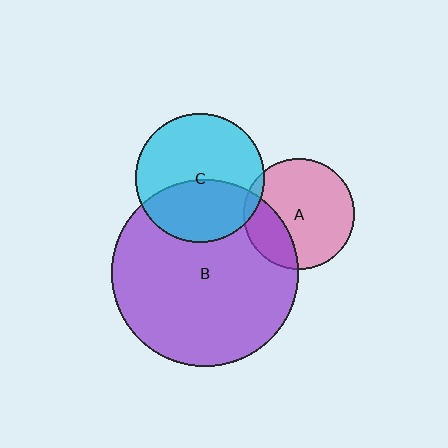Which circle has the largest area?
Circle B (purple).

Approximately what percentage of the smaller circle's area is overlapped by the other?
Approximately 25%.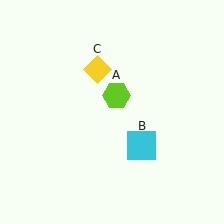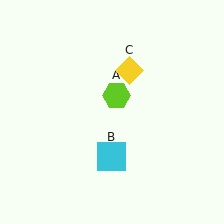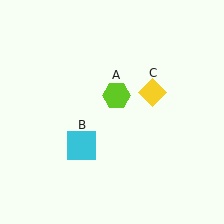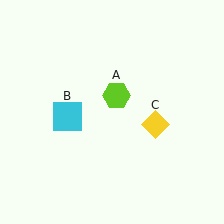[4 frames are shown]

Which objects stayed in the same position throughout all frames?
Lime hexagon (object A) remained stationary.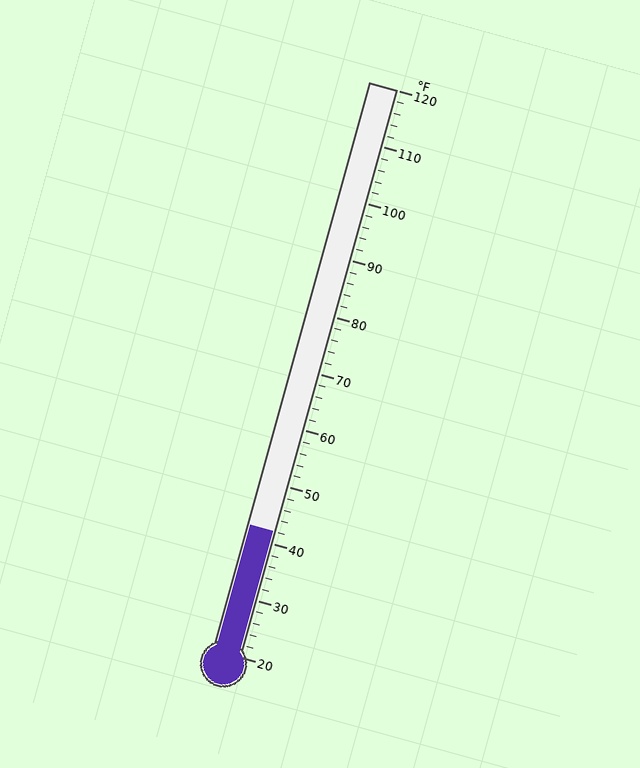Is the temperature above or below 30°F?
The temperature is above 30°F.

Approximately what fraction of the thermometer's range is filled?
The thermometer is filled to approximately 20% of its range.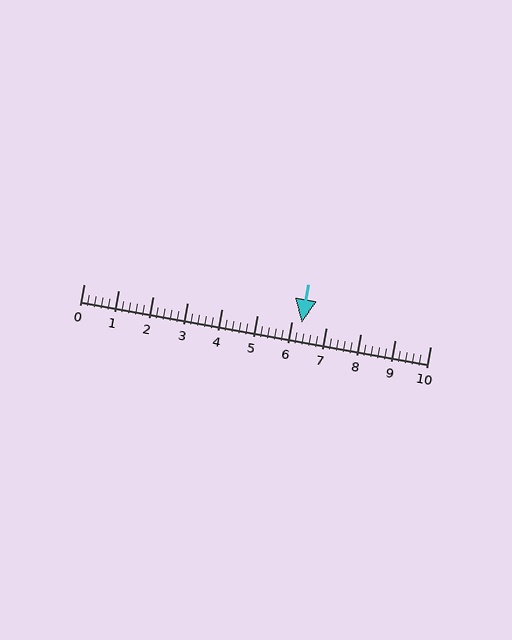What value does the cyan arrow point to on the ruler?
The cyan arrow points to approximately 6.3.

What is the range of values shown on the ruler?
The ruler shows values from 0 to 10.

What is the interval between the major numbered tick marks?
The major tick marks are spaced 1 units apart.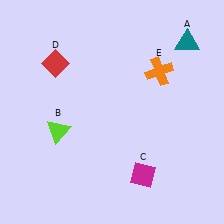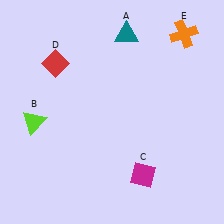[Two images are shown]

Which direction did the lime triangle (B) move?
The lime triangle (B) moved left.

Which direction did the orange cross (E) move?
The orange cross (E) moved up.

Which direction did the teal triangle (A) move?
The teal triangle (A) moved left.